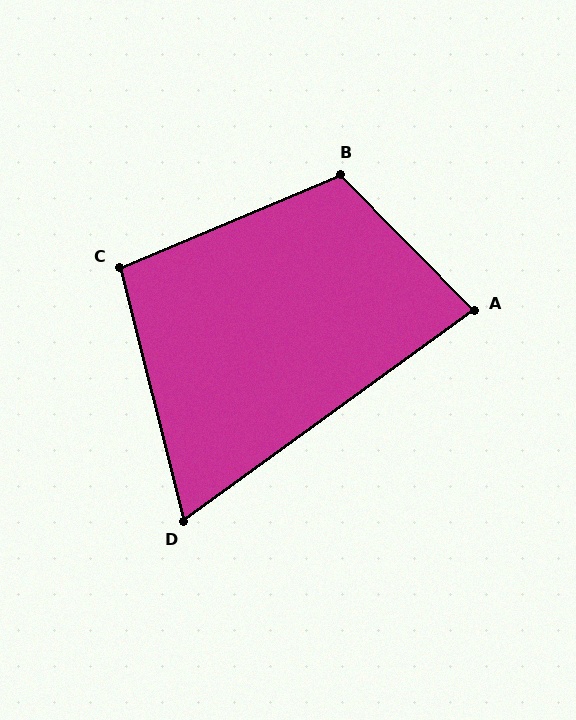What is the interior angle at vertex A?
Approximately 81 degrees (acute).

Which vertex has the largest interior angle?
B, at approximately 112 degrees.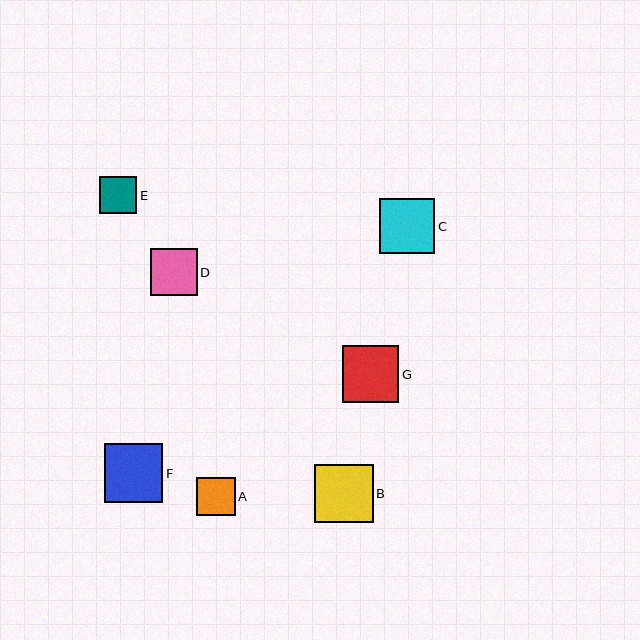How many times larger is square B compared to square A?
Square B is approximately 1.5 times the size of square A.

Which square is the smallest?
Square E is the smallest with a size of approximately 37 pixels.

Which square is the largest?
Square B is the largest with a size of approximately 59 pixels.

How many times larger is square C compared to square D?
Square C is approximately 1.2 times the size of square D.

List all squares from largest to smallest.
From largest to smallest: B, F, G, C, D, A, E.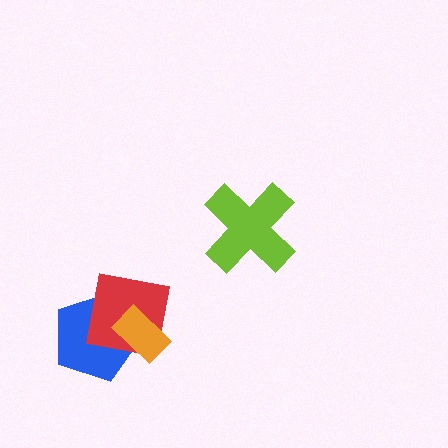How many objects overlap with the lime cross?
0 objects overlap with the lime cross.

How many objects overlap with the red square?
2 objects overlap with the red square.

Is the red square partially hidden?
Yes, it is partially covered by another shape.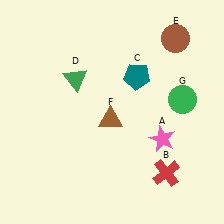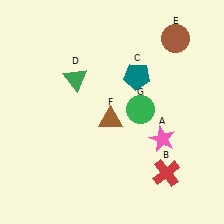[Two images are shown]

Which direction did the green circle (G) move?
The green circle (G) moved left.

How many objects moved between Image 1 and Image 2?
1 object moved between the two images.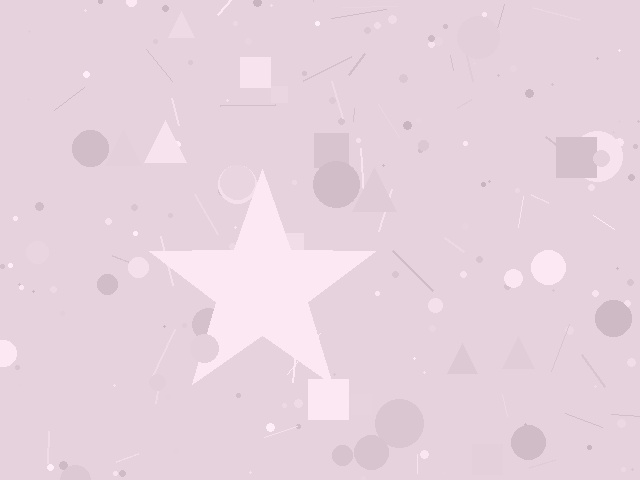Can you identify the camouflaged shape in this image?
The camouflaged shape is a star.